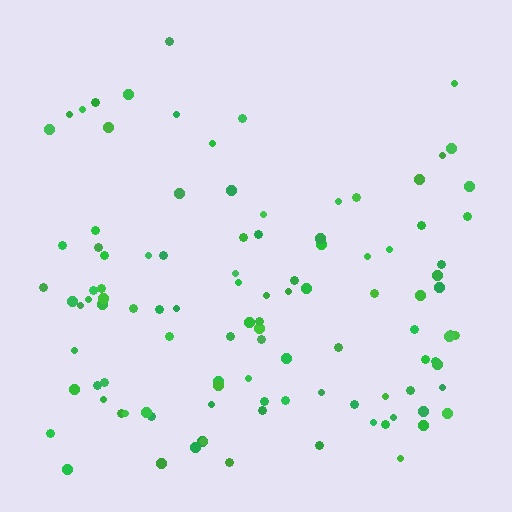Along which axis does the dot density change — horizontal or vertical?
Vertical.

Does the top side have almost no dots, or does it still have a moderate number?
Still a moderate number, just noticeably fewer than the bottom.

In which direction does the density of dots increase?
From top to bottom, with the bottom side densest.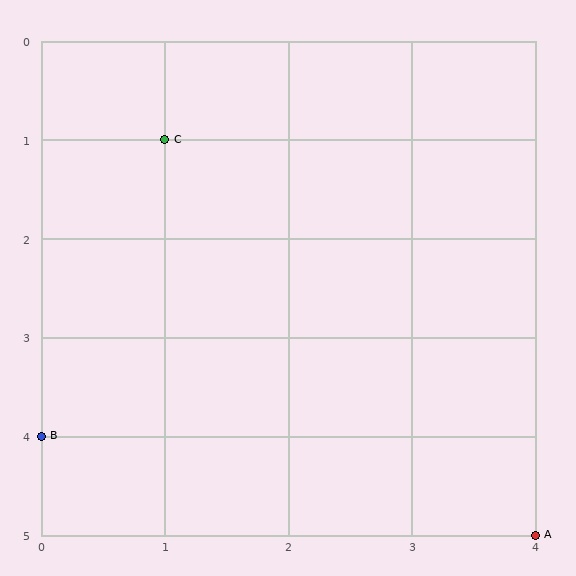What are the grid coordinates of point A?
Point A is at grid coordinates (4, 5).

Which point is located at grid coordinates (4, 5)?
Point A is at (4, 5).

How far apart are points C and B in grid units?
Points C and B are 1 column and 3 rows apart (about 3.2 grid units diagonally).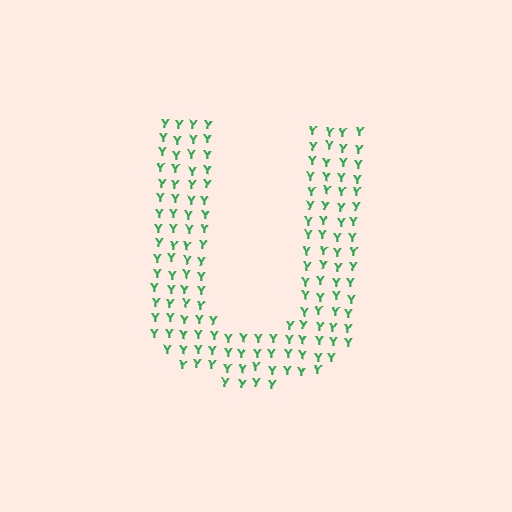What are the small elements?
The small elements are letter Y's.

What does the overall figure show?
The overall figure shows the letter U.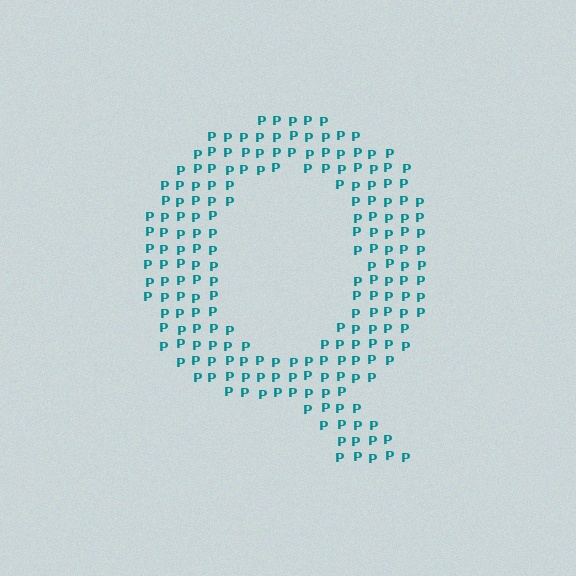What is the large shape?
The large shape is the letter Q.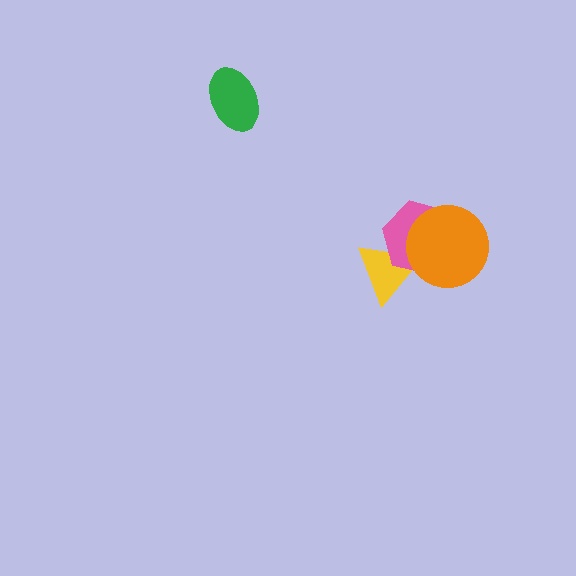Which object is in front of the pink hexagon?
The orange circle is in front of the pink hexagon.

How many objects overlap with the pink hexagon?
2 objects overlap with the pink hexagon.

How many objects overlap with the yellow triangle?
2 objects overlap with the yellow triangle.